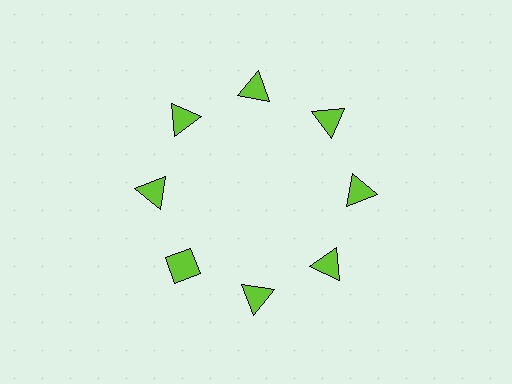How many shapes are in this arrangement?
There are 8 shapes arranged in a ring pattern.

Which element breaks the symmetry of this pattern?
The lime diamond at roughly the 8 o'clock position breaks the symmetry. All other shapes are lime triangles.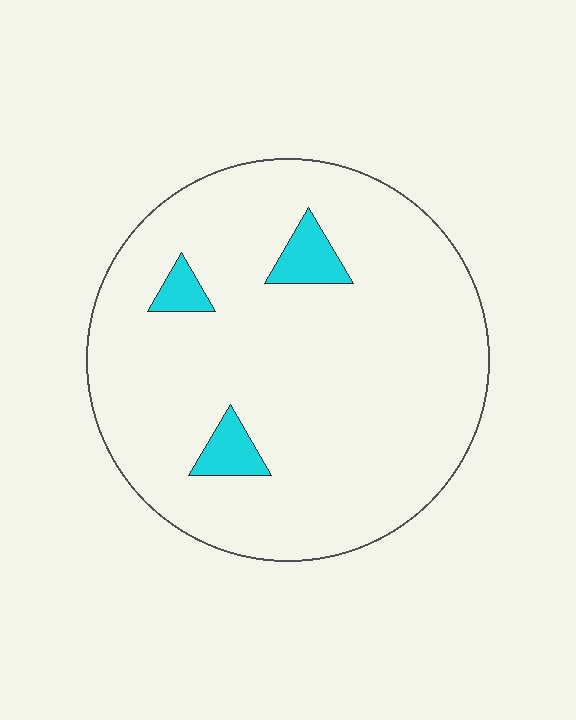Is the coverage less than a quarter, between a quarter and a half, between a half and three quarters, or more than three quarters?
Less than a quarter.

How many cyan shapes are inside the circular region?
3.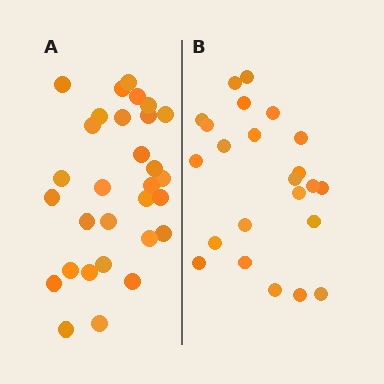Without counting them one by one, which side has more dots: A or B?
Region A (the left region) has more dots.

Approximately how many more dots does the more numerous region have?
Region A has roughly 8 or so more dots than region B.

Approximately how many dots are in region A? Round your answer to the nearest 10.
About 30 dots.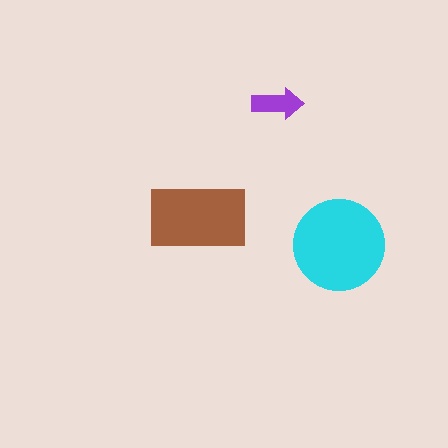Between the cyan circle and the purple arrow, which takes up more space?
The cyan circle.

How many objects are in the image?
There are 3 objects in the image.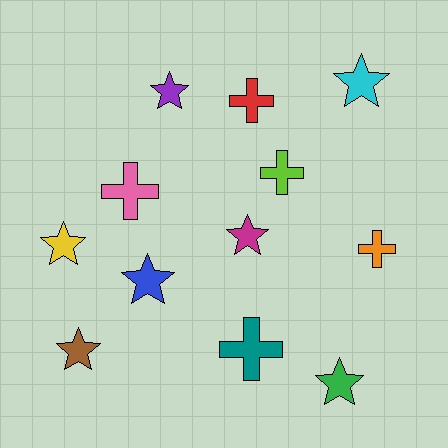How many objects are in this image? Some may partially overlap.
There are 12 objects.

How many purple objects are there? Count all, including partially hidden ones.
There is 1 purple object.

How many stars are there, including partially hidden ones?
There are 7 stars.